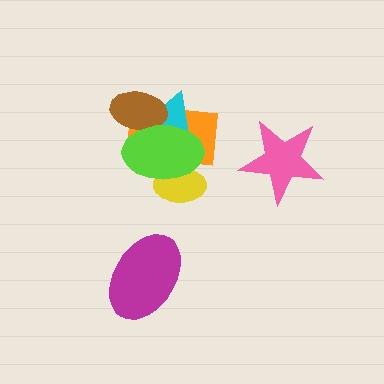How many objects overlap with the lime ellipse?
4 objects overlap with the lime ellipse.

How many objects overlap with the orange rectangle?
4 objects overlap with the orange rectangle.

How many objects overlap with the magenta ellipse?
0 objects overlap with the magenta ellipse.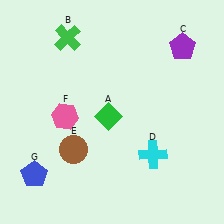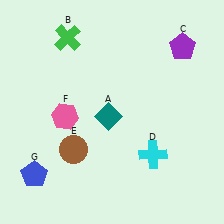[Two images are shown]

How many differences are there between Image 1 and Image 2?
There is 1 difference between the two images.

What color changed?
The diamond (A) changed from green in Image 1 to teal in Image 2.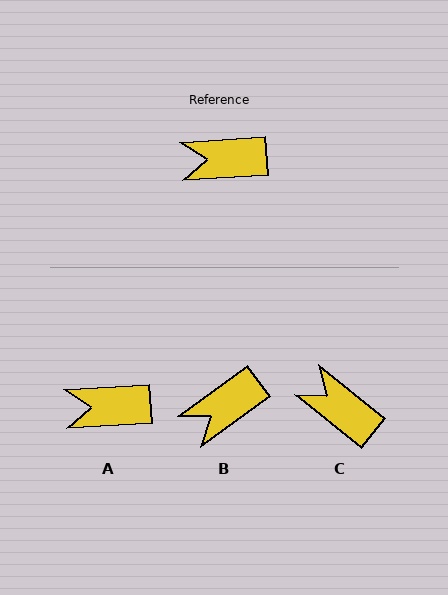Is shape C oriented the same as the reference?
No, it is off by about 42 degrees.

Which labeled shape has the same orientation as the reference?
A.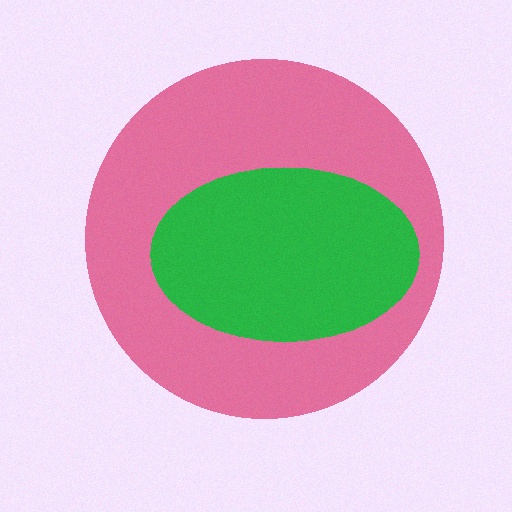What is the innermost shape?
The green ellipse.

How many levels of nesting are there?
2.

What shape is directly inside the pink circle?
The green ellipse.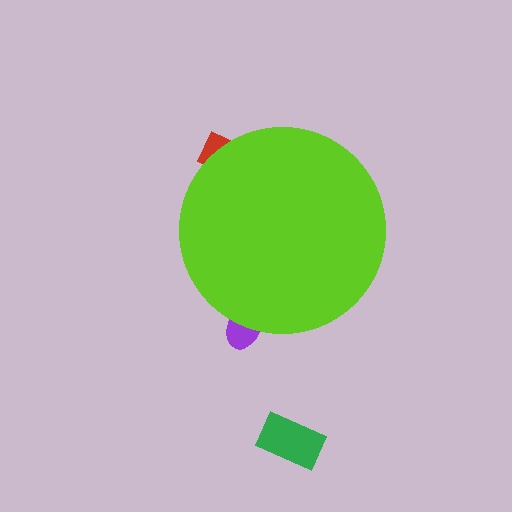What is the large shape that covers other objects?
A lime circle.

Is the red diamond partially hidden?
Yes, the red diamond is partially hidden behind the lime circle.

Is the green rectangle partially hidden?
No, the green rectangle is fully visible.